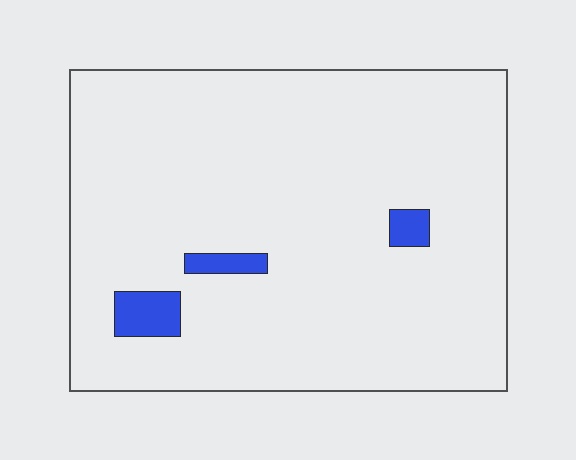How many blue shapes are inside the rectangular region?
3.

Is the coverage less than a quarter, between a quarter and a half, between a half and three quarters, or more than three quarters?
Less than a quarter.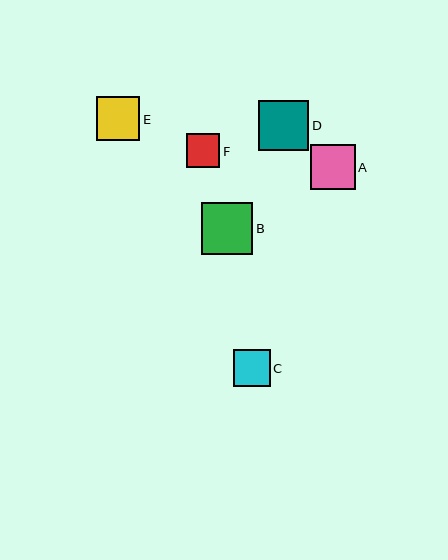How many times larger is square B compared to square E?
Square B is approximately 1.2 times the size of square E.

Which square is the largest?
Square B is the largest with a size of approximately 52 pixels.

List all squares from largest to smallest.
From largest to smallest: B, D, A, E, C, F.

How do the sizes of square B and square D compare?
Square B and square D are approximately the same size.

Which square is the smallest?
Square F is the smallest with a size of approximately 33 pixels.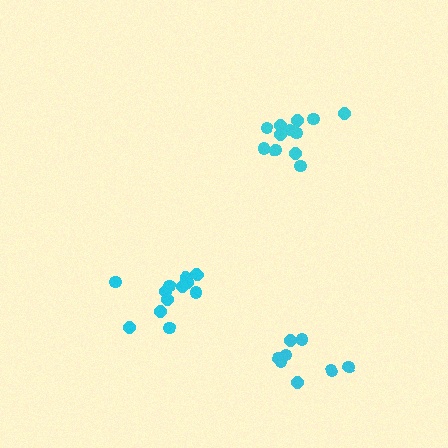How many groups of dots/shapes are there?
There are 3 groups.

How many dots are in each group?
Group 1: 13 dots, Group 2: 8 dots, Group 3: 12 dots (33 total).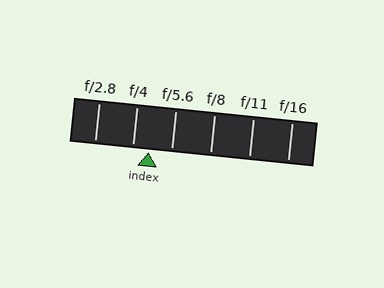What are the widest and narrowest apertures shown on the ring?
The widest aperture shown is f/2.8 and the narrowest is f/16.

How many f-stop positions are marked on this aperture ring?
There are 6 f-stop positions marked.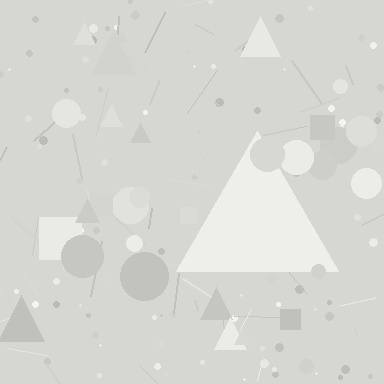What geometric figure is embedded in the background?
A triangle is embedded in the background.